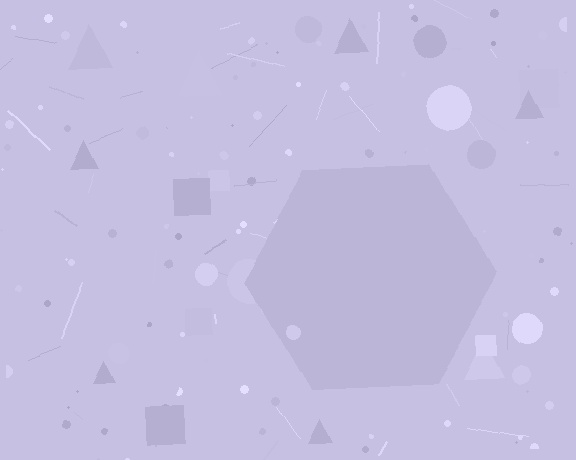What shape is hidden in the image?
A hexagon is hidden in the image.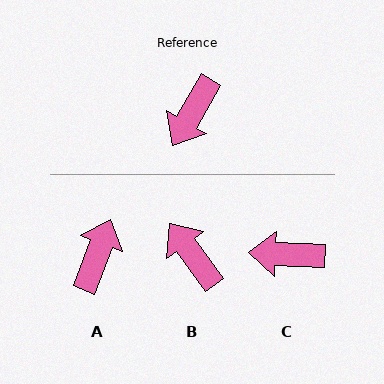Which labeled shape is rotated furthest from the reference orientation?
A, about 171 degrees away.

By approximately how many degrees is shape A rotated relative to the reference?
Approximately 171 degrees clockwise.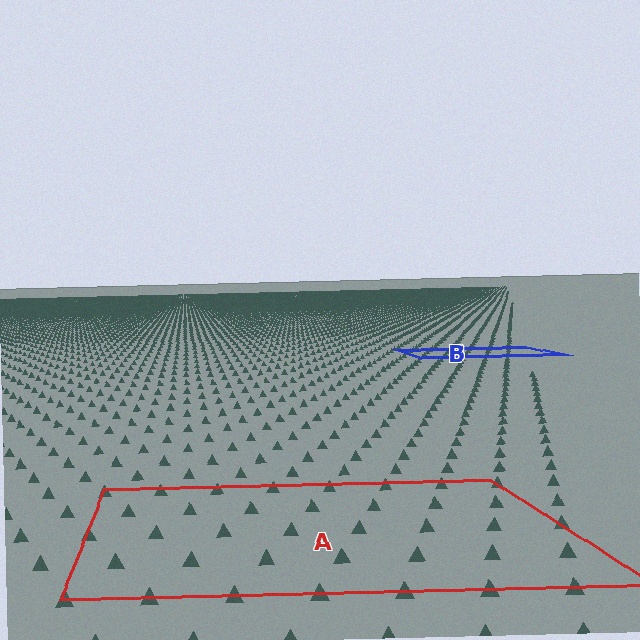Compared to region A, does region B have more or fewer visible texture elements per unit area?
Region B has more texture elements per unit area — they are packed more densely because it is farther away.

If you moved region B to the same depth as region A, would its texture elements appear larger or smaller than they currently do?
They would appear larger. At a closer depth, the same texture elements are projected at a bigger on-screen size.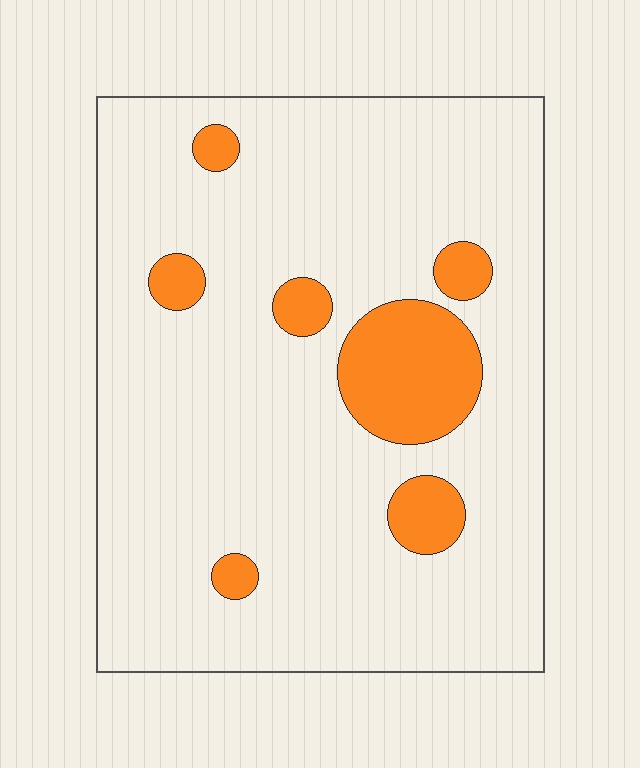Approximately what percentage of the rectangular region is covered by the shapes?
Approximately 15%.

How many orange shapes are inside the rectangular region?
7.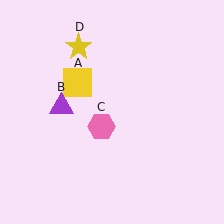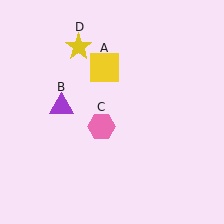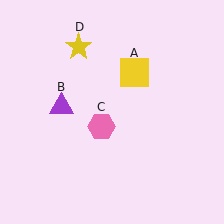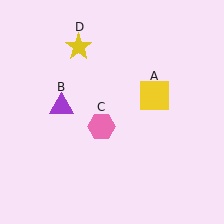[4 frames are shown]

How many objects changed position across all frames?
1 object changed position: yellow square (object A).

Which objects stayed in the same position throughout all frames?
Purple triangle (object B) and pink hexagon (object C) and yellow star (object D) remained stationary.